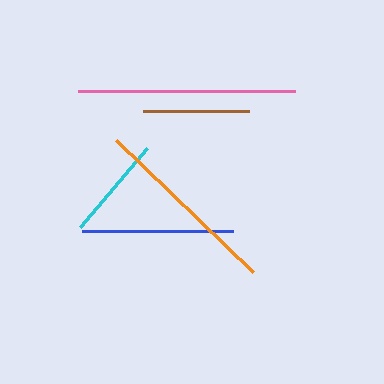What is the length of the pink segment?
The pink segment is approximately 217 pixels long.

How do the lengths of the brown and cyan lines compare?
The brown and cyan lines are approximately the same length.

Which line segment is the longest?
The pink line is the longest at approximately 217 pixels.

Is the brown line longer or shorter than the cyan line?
The brown line is longer than the cyan line.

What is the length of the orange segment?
The orange segment is approximately 190 pixels long.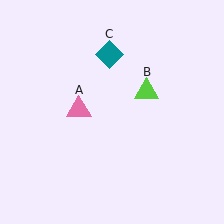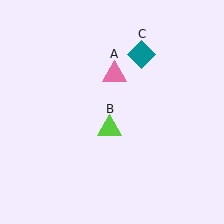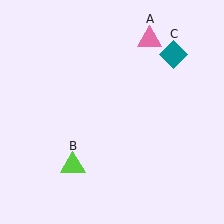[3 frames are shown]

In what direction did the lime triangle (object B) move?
The lime triangle (object B) moved down and to the left.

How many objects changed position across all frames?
3 objects changed position: pink triangle (object A), lime triangle (object B), teal diamond (object C).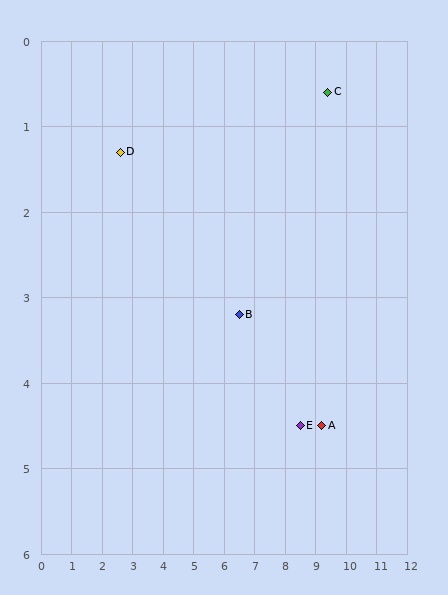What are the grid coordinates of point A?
Point A is at approximately (9.2, 4.5).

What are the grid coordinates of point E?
Point E is at approximately (8.5, 4.5).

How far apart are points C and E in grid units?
Points C and E are about 4.0 grid units apart.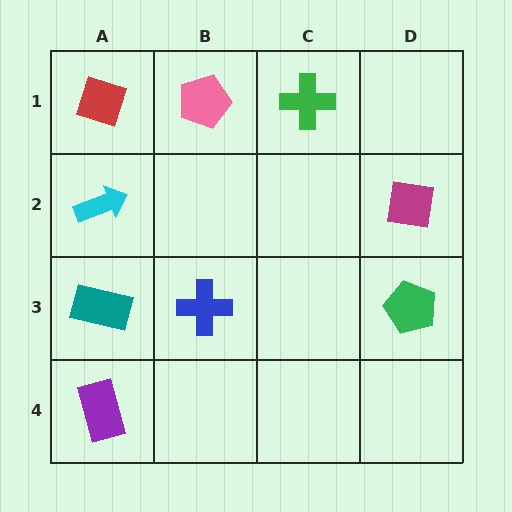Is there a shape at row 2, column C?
No, that cell is empty.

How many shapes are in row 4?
1 shape.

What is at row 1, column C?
A green cross.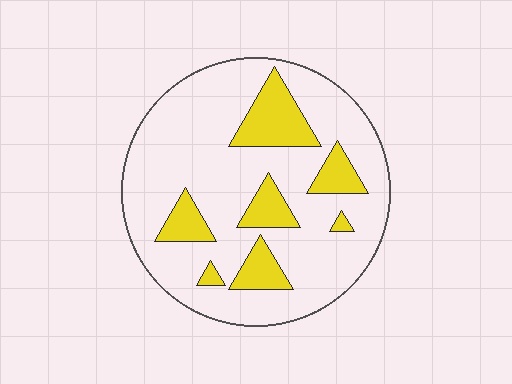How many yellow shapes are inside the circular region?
7.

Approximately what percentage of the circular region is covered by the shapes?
Approximately 20%.